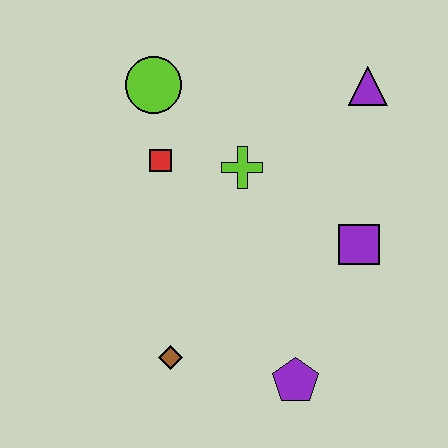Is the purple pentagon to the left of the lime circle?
No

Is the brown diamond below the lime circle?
Yes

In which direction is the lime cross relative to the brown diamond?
The lime cross is above the brown diamond.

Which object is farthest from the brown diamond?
The purple triangle is farthest from the brown diamond.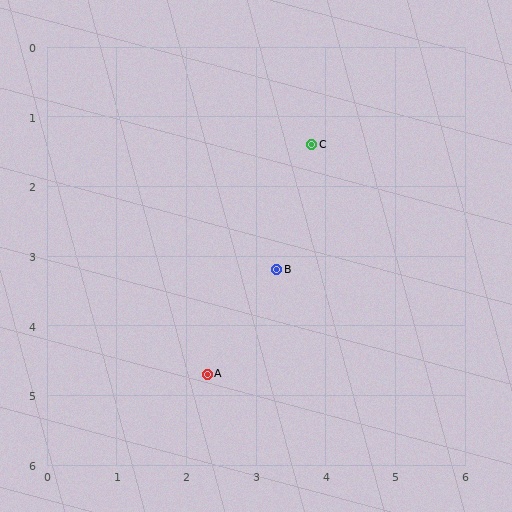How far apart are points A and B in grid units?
Points A and B are about 1.8 grid units apart.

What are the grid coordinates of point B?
Point B is at approximately (3.3, 3.2).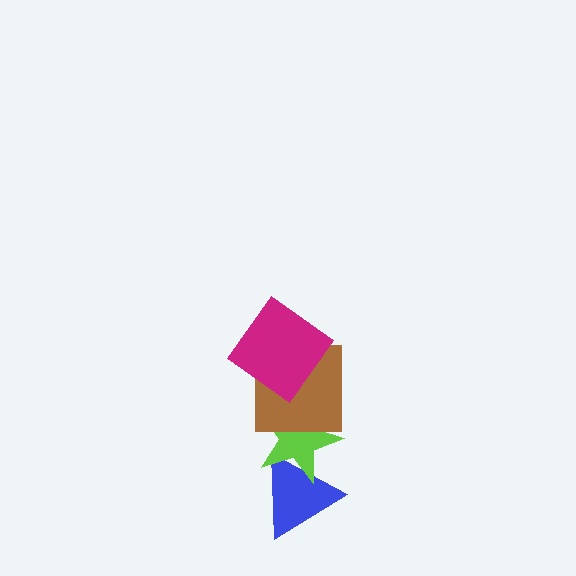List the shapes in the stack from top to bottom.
From top to bottom: the magenta diamond, the brown square, the lime star, the blue triangle.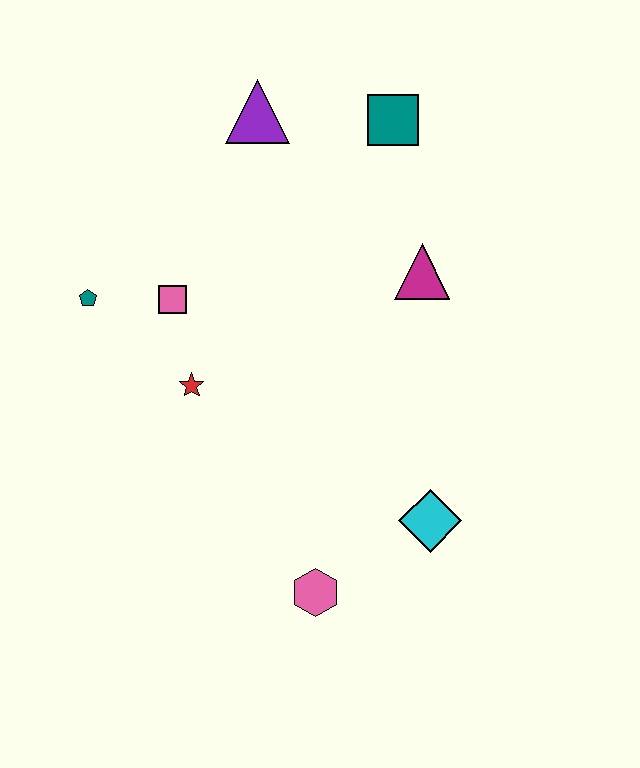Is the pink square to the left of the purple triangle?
Yes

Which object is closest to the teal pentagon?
The pink square is closest to the teal pentagon.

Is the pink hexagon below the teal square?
Yes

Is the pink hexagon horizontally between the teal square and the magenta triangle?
No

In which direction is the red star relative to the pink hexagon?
The red star is above the pink hexagon.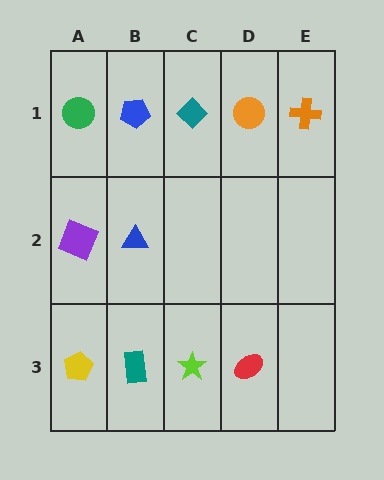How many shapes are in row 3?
4 shapes.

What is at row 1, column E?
An orange cross.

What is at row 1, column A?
A green circle.